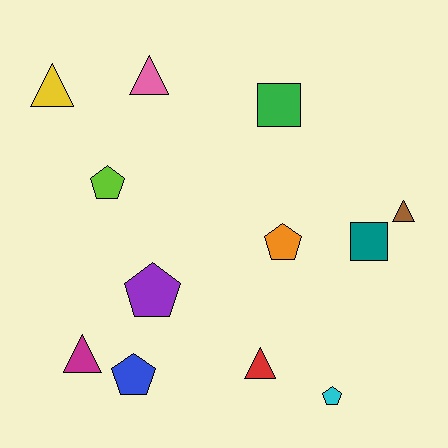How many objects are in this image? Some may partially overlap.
There are 12 objects.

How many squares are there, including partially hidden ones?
There are 2 squares.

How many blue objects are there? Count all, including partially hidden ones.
There is 1 blue object.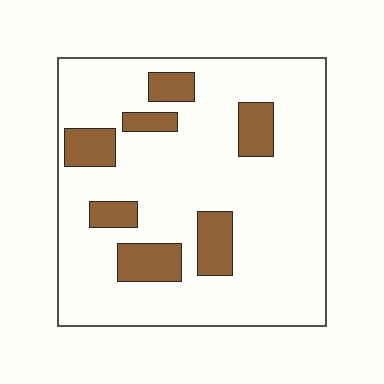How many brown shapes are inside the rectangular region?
7.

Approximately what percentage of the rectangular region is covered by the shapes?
Approximately 15%.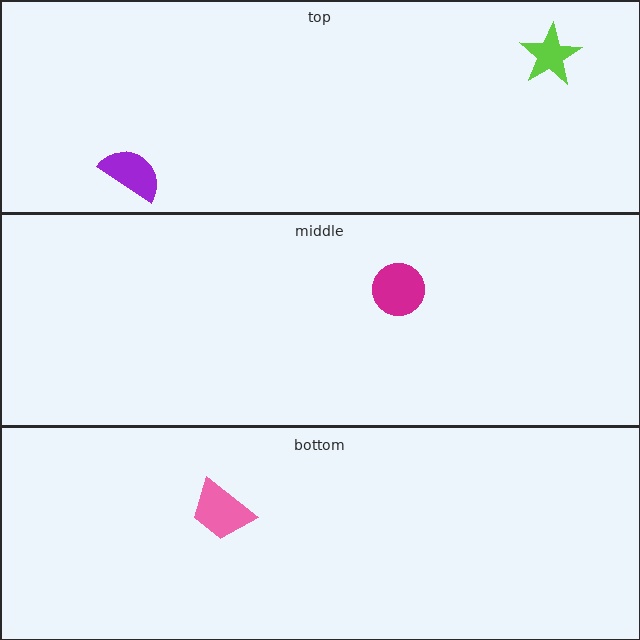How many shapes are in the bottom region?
1.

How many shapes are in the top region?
2.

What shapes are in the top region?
The purple semicircle, the lime star.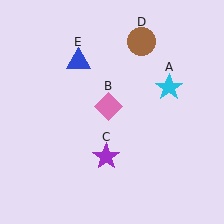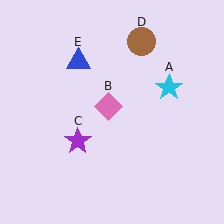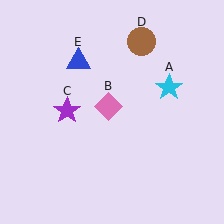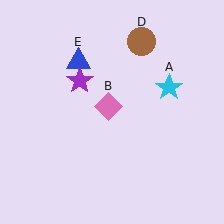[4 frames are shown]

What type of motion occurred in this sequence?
The purple star (object C) rotated clockwise around the center of the scene.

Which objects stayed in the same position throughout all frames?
Cyan star (object A) and pink diamond (object B) and brown circle (object D) and blue triangle (object E) remained stationary.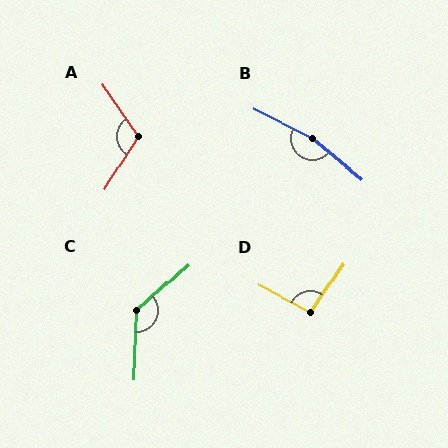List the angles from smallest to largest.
D (97°), A (114°), C (134°), B (166°).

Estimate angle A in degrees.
Approximately 114 degrees.